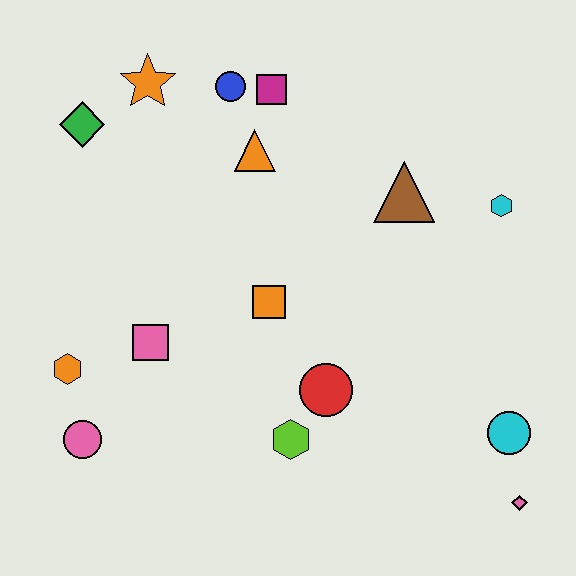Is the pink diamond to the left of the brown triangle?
No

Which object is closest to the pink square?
The orange hexagon is closest to the pink square.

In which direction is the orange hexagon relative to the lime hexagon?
The orange hexagon is to the left of the lime hexagon.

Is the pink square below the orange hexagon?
No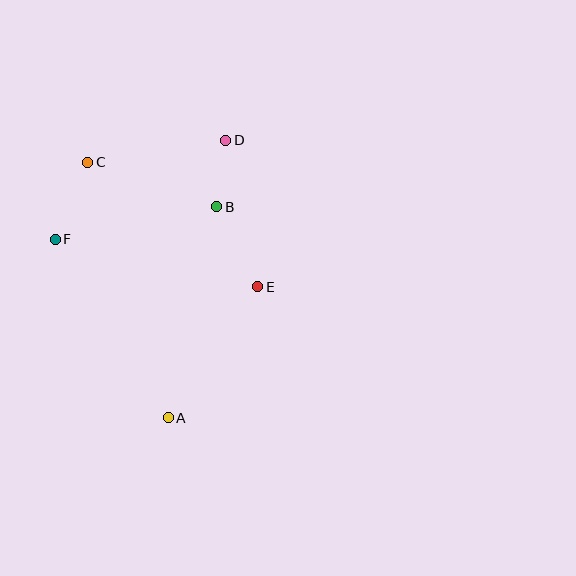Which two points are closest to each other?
Points B and D are closest to each other.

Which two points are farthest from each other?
Points A and D are farthest from each other.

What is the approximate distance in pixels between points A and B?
The distance between A and B is approximately 216 pixels.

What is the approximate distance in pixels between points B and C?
The distance between B and C is approximately 136 pixels.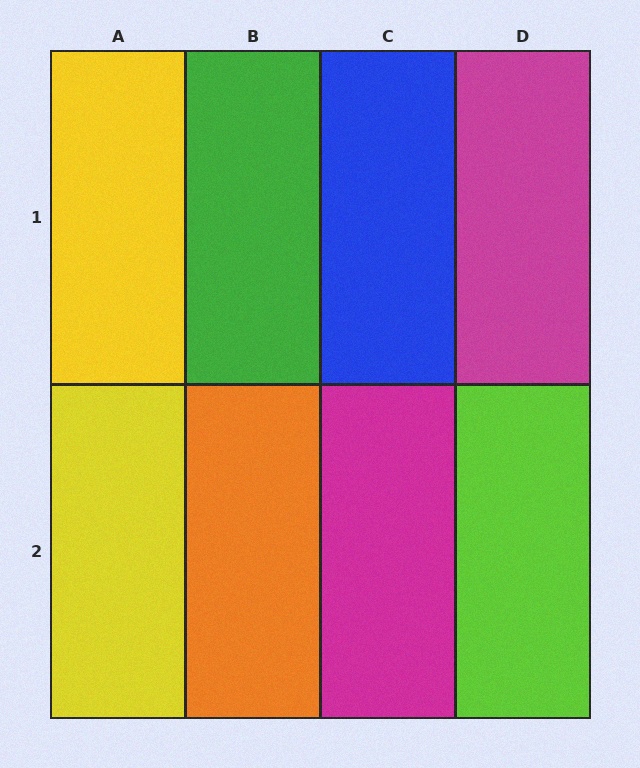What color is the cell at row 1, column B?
Green.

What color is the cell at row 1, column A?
Yellow.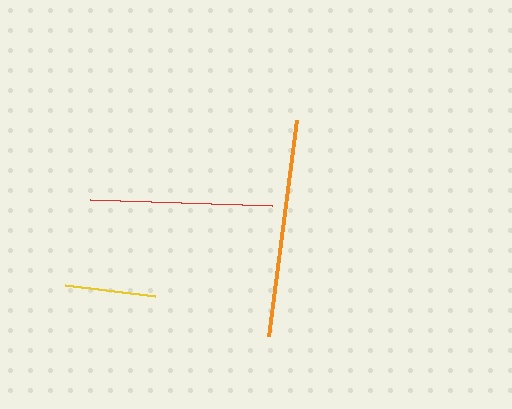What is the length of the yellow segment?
The yellow segment is approximately 90 pixels long.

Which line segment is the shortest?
The yellow line is the shortest at approximately 90 pixels.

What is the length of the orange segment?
The orange segment is approximately 219 pixels long.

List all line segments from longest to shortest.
From longest to shortest: orange, red, yellow.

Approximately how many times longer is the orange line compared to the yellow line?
The orange line is approximately 2.4 times the length of the yellow line.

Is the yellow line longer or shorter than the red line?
The red line is longer than the yellow line.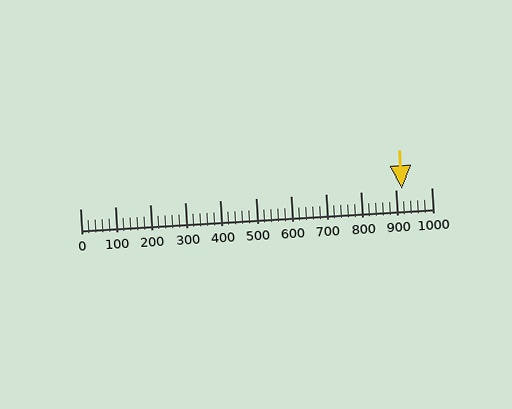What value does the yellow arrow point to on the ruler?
The yellow arrow points to approximately 915.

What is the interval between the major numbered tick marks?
The major tick marks are spaced 100 units apart.